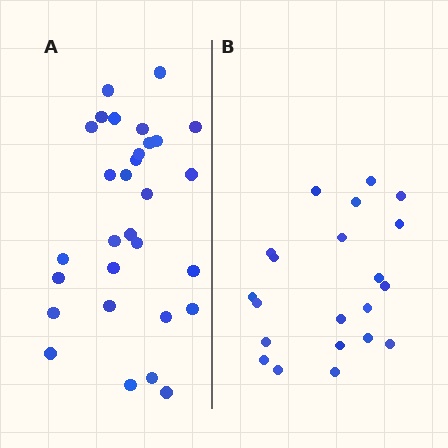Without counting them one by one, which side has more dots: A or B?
Region A (the left region) has more dots.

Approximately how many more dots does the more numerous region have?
Region A has roughly 8 or so more dots than region B.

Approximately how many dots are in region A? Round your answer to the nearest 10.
About 30 dots.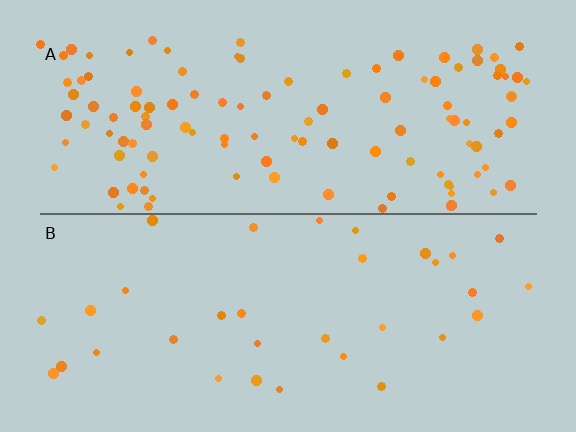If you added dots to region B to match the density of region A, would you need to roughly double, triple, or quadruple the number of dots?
Approximately triple.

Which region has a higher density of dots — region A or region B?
A (the top).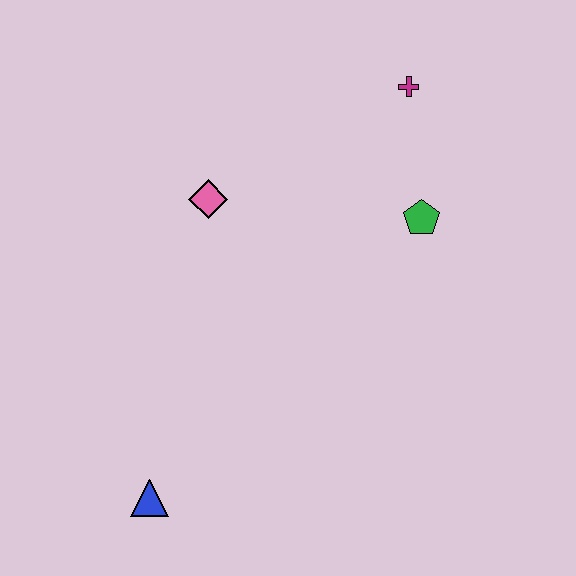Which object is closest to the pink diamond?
The green pentagon is closest to the pink diamond.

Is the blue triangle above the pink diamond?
No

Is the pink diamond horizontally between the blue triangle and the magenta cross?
Yes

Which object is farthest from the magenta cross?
The blue triangle is farthest from the magenta cross.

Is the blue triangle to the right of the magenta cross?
No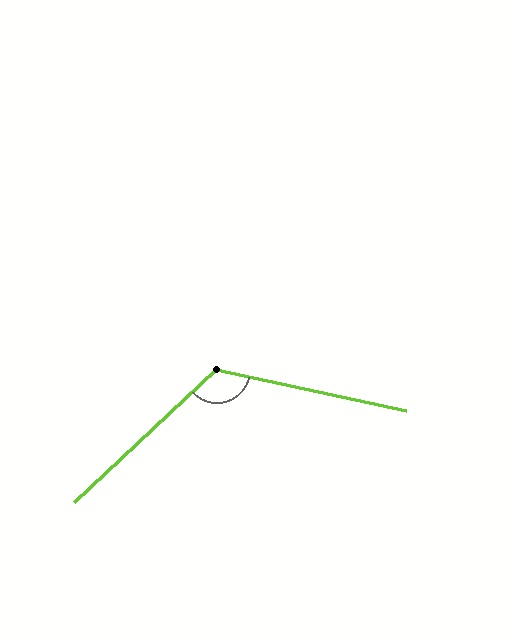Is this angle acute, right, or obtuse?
It is obtuse.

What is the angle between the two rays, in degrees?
Approximately 125 degrees.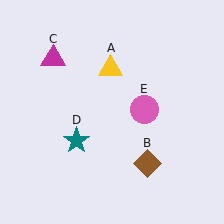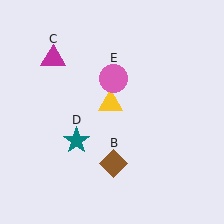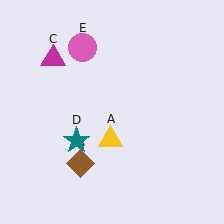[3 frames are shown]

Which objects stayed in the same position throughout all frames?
Magenta triangle (object C) and teal star (object D) remained stationary.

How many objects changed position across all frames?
3 objects changed position: yellow triangle (object A), brown diamond (object B), pink circle (object E).